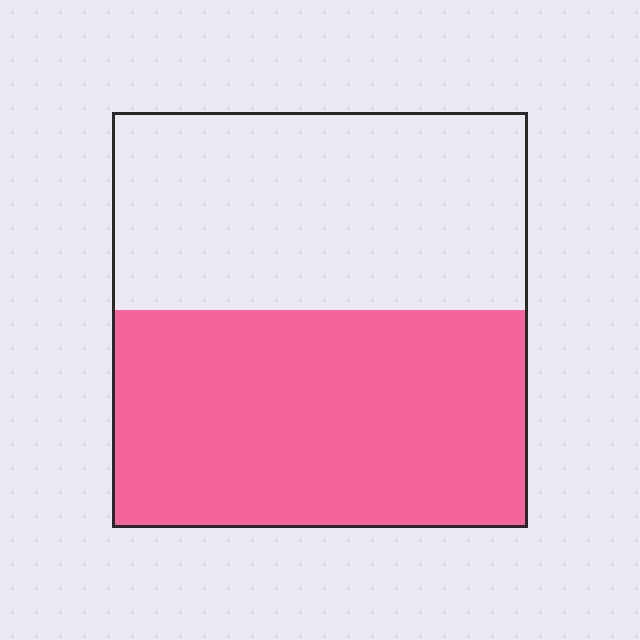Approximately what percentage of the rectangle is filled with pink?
Approximately 50%.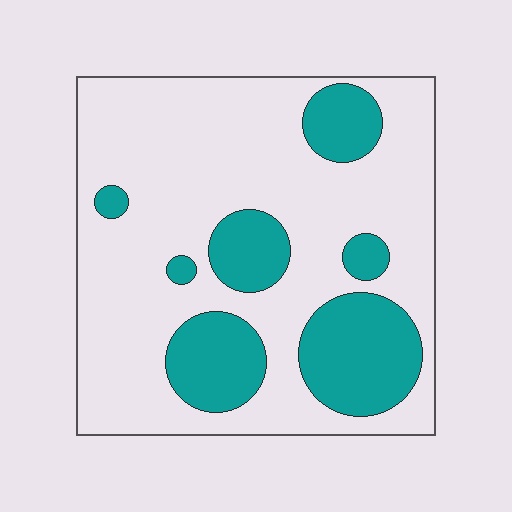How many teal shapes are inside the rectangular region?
7.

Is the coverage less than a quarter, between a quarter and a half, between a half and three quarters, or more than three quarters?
Between a quarter and a half.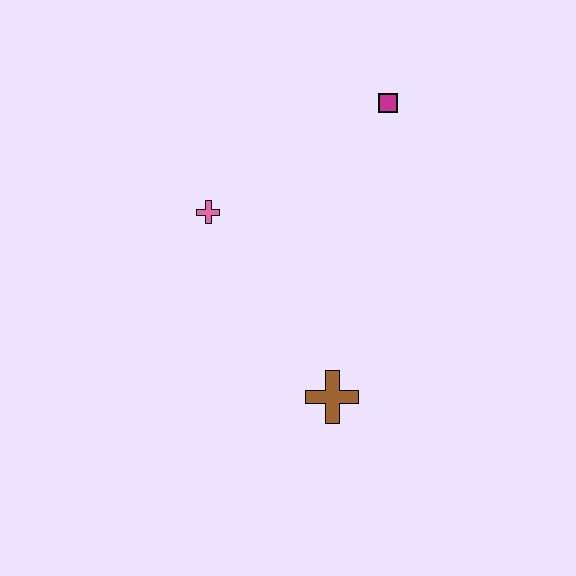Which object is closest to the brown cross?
The pink cross is closest to the brown cross.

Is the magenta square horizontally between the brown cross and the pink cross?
No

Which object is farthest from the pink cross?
The brown cross is farthest from the pink cross.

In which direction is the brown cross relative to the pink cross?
The brown cross is below the pink cross.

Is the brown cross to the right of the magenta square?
No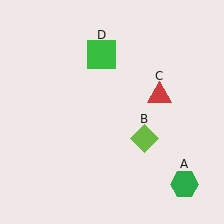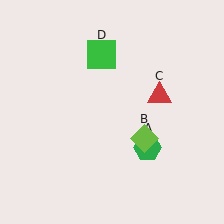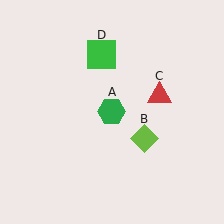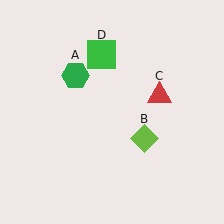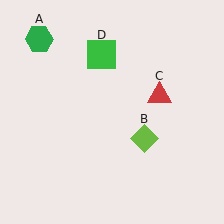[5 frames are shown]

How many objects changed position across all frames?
1 object changed position: green hexagon (object A).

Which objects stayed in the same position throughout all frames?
Lime diamond (object B) and red triangle (object C) and green square (object D) remained stationary.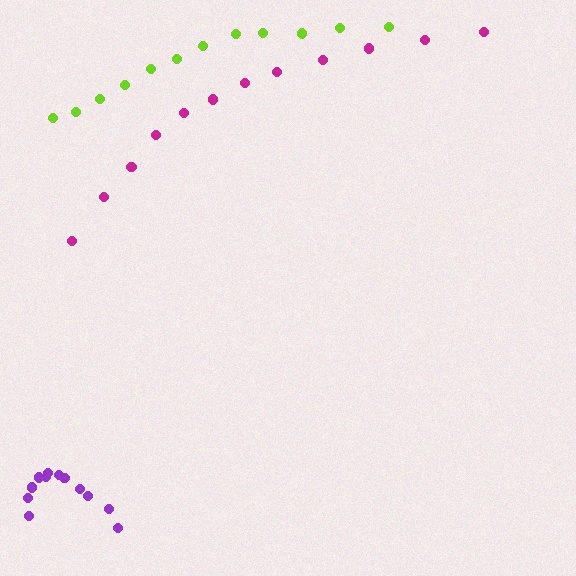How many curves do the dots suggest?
There are 3 distinct paths.